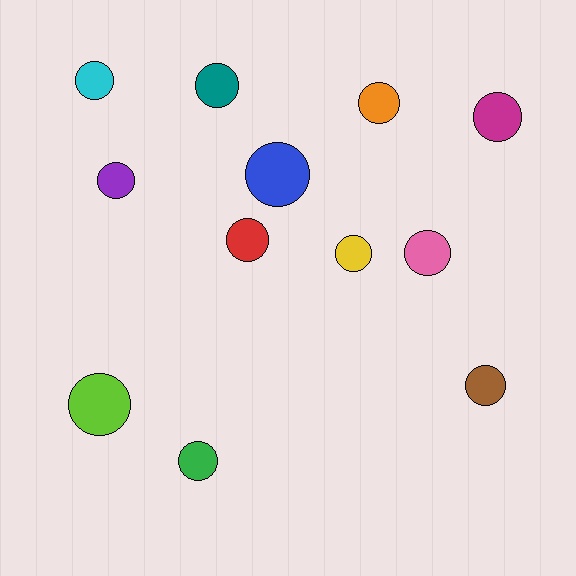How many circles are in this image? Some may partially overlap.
There are 12 circles.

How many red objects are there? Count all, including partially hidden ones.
There is 1 red object.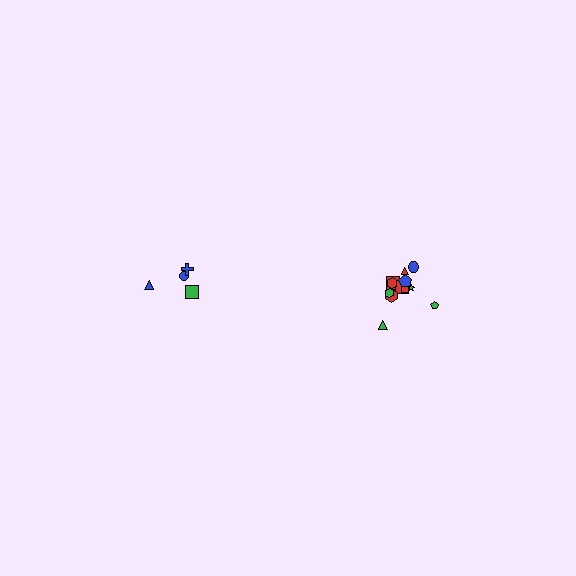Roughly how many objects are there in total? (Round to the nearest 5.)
Roughly 15 objects in total.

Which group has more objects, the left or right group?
The right group.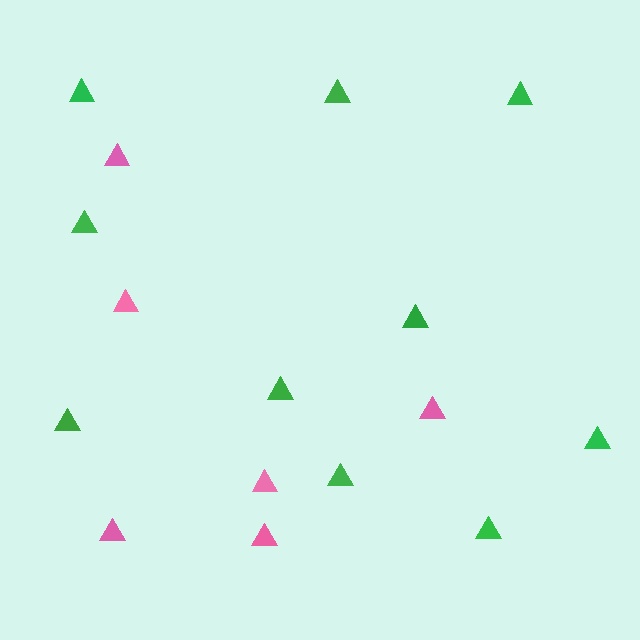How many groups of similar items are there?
There are 2 groups: one group of green triangles (10) and one group of pink triangles (6).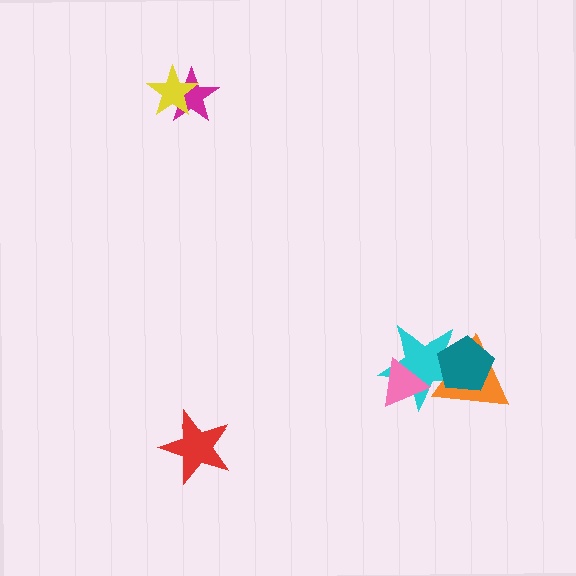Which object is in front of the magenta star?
The yellow star is in front of the magenta star.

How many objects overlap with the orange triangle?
2 objects overlap with the orange triangle.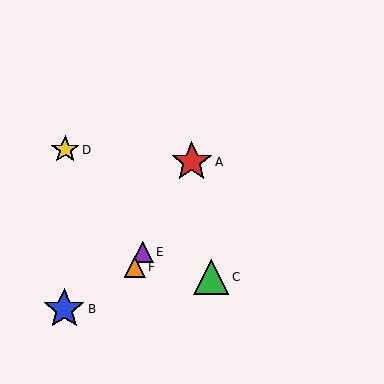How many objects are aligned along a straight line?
3 objects (A, E, F) are aligned along a straight line.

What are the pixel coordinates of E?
Object E is at (143, 252).